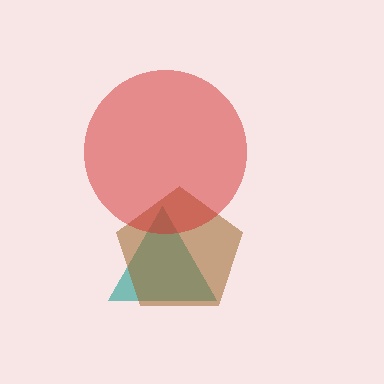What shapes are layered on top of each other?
The layered shapes are: a teal triangle, a brown pentagon, a red circle.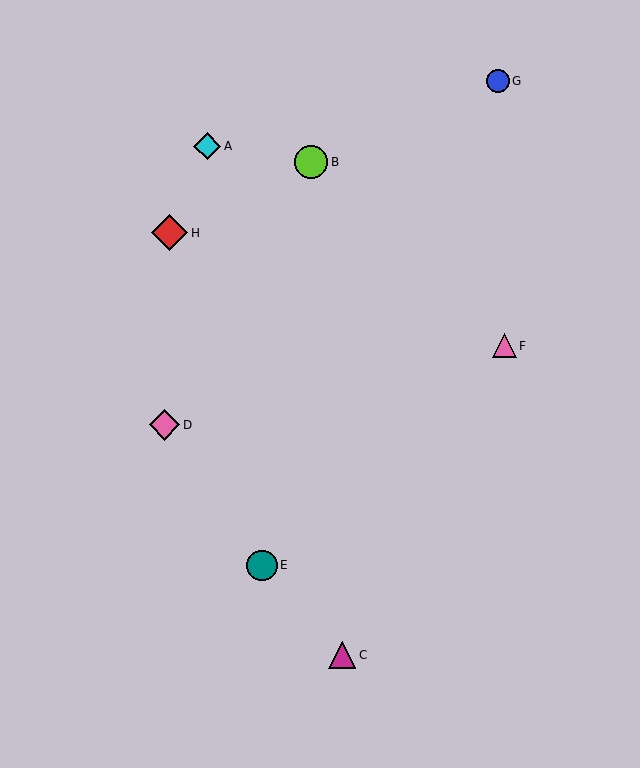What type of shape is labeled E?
Shape E is a teal circle.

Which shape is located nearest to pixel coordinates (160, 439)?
The pink diamond (labeled D) at (165, 425) is nearest to that location.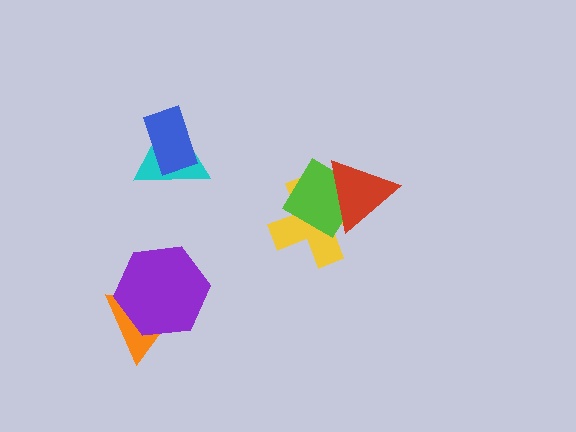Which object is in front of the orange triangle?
The purple hexagon is in front of the orange triangle.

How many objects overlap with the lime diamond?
2 objects overlap with the lime diamond.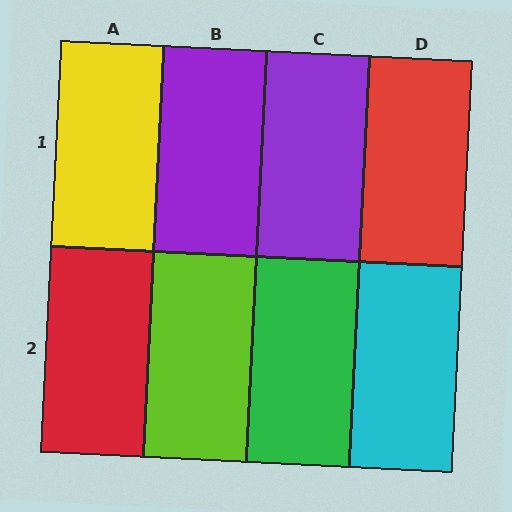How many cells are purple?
2 cells are purple.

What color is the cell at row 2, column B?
Lime.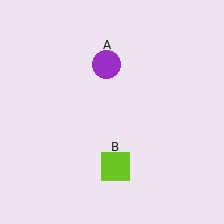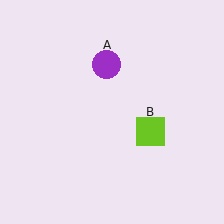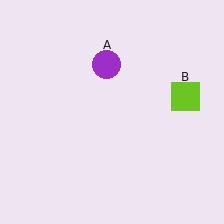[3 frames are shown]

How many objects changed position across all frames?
1 object changed position: lime square (object B).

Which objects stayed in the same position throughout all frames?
Purple circle (object A) remained stationary.